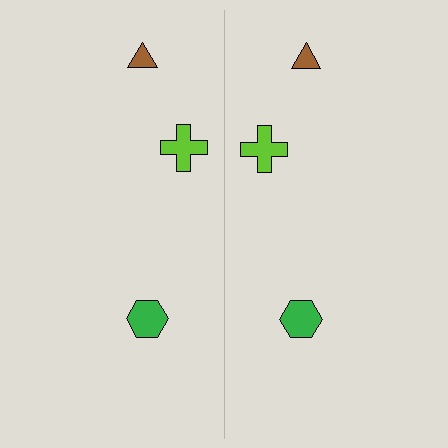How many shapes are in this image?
There are 6 shapes in this image.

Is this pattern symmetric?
Yes, this pattern has bilateral (reflection) symmetry.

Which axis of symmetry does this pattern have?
The pattern has a vertical axis of symmetry running through the center of the image.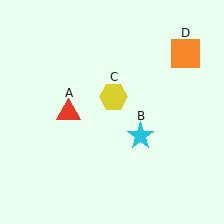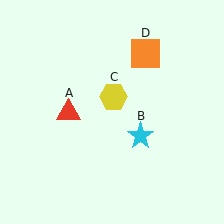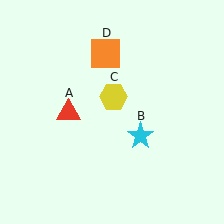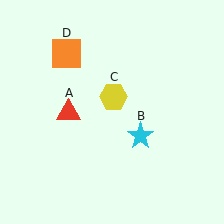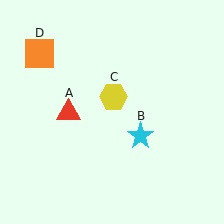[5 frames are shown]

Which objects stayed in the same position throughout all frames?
Red triangle (object A) and cyan star (object B) and yellow hexagon (object C) remained stationary.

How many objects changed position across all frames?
1 object changed position: orange square (object D).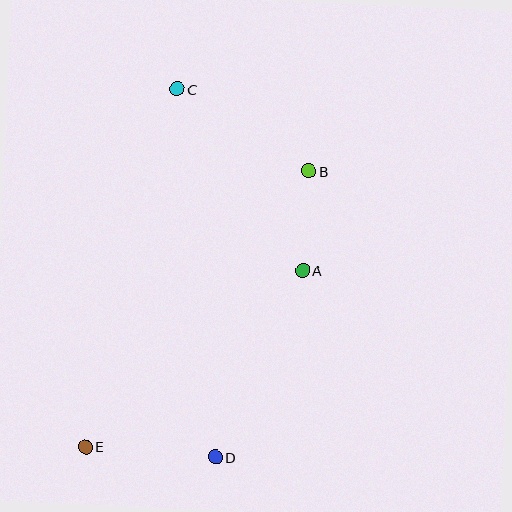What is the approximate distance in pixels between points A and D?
The distance between A and D is approximately 206 pixels.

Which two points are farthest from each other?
Points C and D are farthest from each other.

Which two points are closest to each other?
Points A and B are closest to each other.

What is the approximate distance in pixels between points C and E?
The distance between C and E is approximately 370 pixels.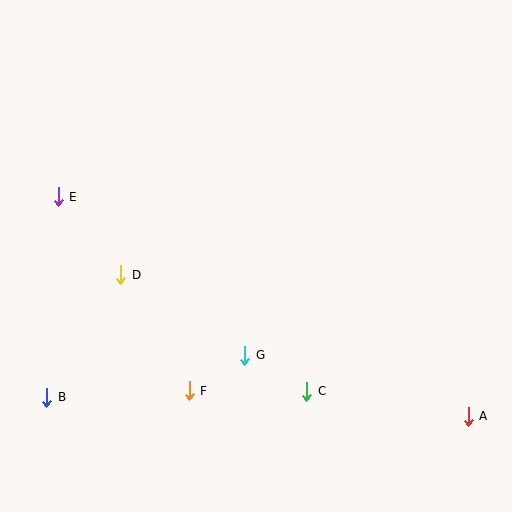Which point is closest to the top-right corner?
Point A is closest to the top-right corner.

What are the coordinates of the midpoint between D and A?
The midpoint between D and A is at (295, 346).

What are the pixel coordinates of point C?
Point C is at (307, 391).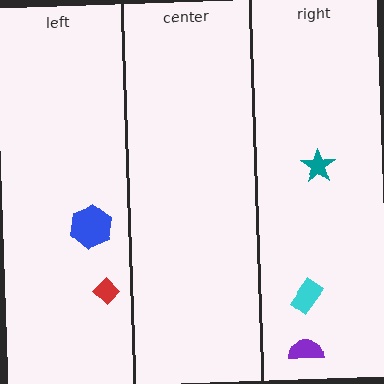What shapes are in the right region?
The cyan rectangle, the purple semicircle, the teal star.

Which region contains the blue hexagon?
The left region.